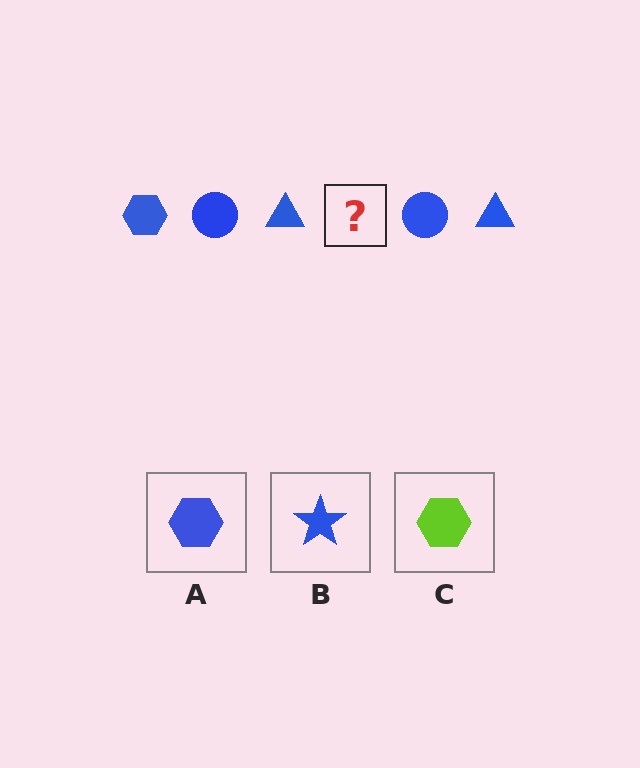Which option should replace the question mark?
Option A.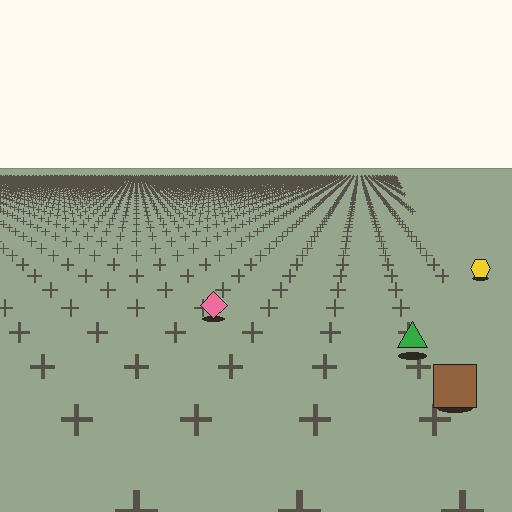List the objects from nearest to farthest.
From nearest to farthest: the brown square, the green triangle, the pink diamond, the yellow hexagon.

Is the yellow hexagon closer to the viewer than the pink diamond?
No. The pink diamond is closer — you can tell from the texture gradient: the ground texture is coarser near it.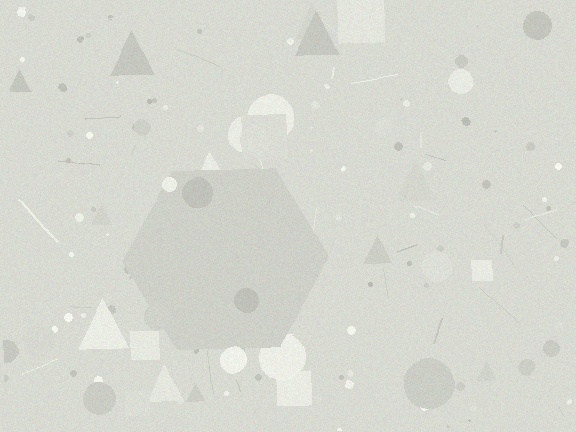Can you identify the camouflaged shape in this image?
The camouflaged shape is a hexagon.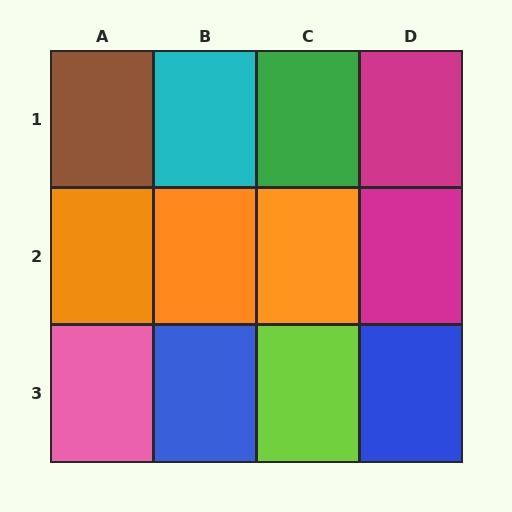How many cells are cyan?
1 cell is cyan.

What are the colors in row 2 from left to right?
Orange, orange, orange, magenta.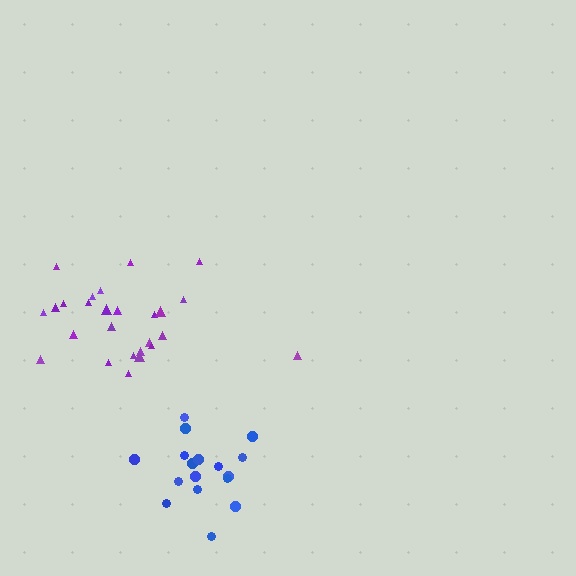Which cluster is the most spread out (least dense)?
Blue.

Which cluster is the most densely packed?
Purple.